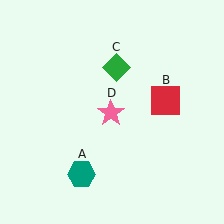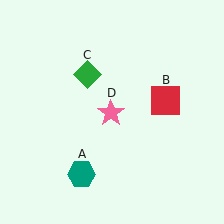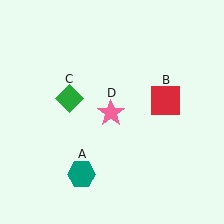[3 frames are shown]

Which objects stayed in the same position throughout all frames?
Teal hexagon (object A) and red square (object B) and pink star (object D) remained stationary.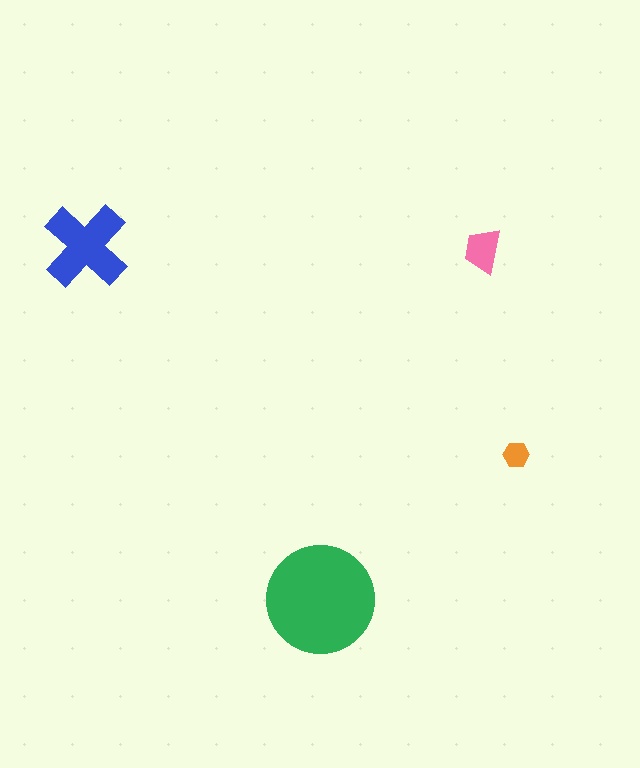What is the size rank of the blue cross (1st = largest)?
2nd.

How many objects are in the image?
There are 4 objects in the image.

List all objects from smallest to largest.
The orange hexagon, the pink trapezoid, the blue cross, the green circle.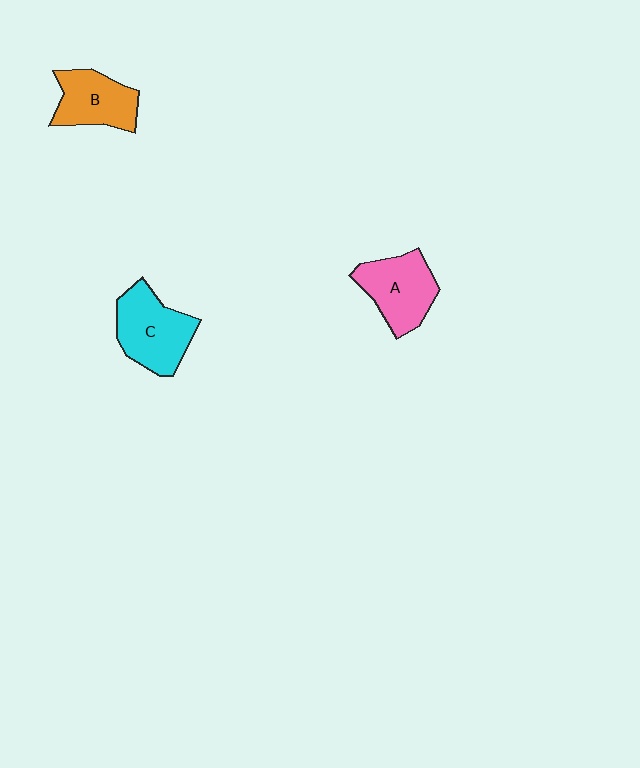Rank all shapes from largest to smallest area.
From largest to smallest: C (cyan), A (pink), B (orange).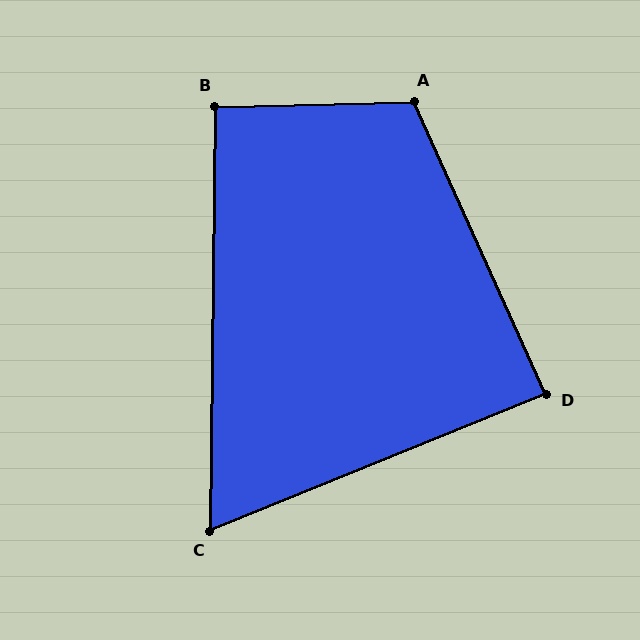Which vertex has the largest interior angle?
A, at approximately 113 degrees.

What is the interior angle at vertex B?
Approximately 92 degrees (approximately right).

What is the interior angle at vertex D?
Approximately 88 degrees (approximately right).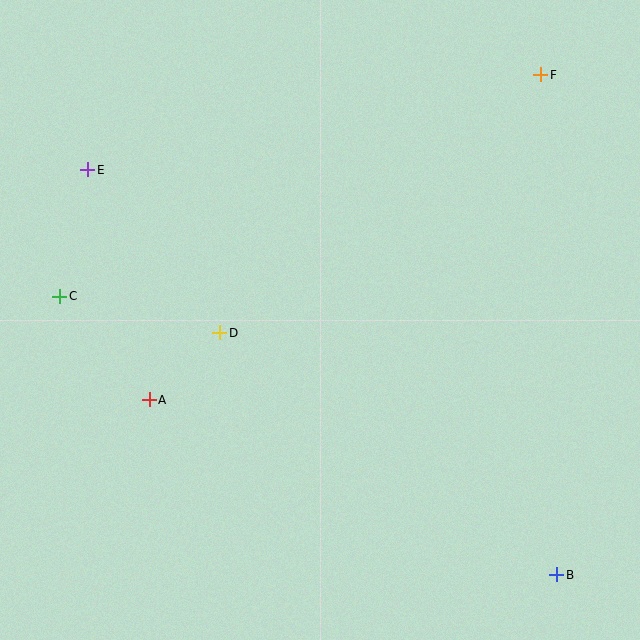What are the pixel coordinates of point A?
Point A is at (149, 400).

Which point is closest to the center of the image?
Point D at (220, 333) is closest to the center.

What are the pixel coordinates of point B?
Point B is at (557, 575).